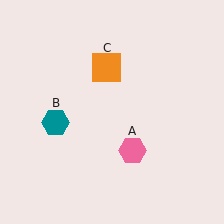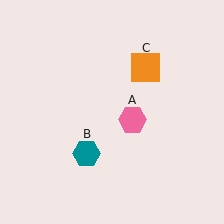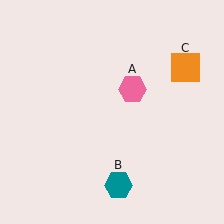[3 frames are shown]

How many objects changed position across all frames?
3 objects changed position: pink hexagon (object A), teal hexagon (object B), orange square (object C).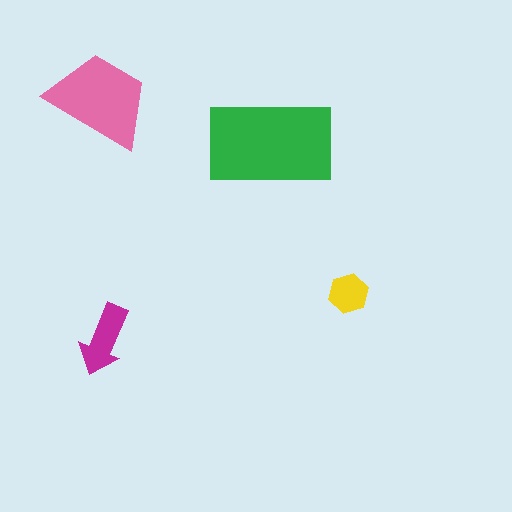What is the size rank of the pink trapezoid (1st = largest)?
2nd.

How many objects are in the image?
There are 4 objects in the image.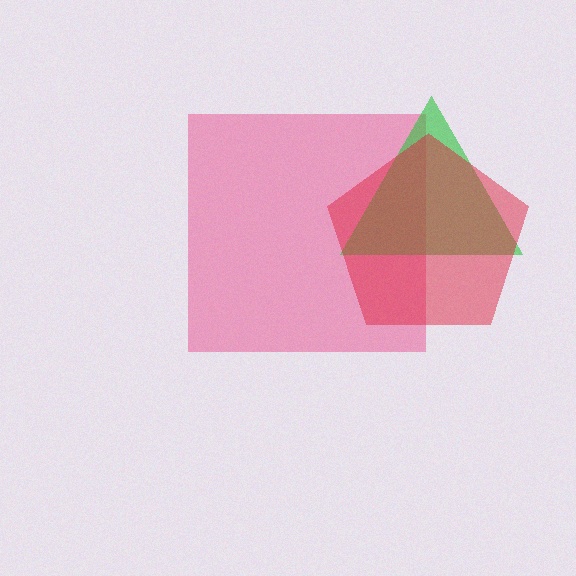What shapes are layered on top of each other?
The layered shapes are: a pink square, a green triangle, a red pentagon.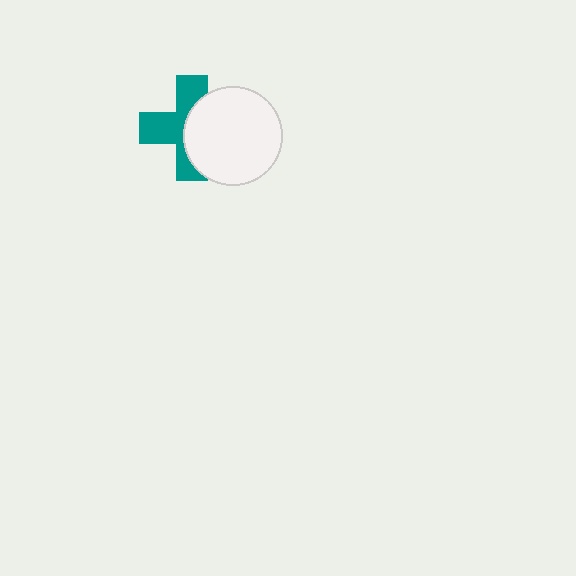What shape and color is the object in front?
The object in front is a white circle.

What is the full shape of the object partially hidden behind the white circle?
The partially hidden object is a teal cross.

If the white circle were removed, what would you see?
You would see the complete teal cross.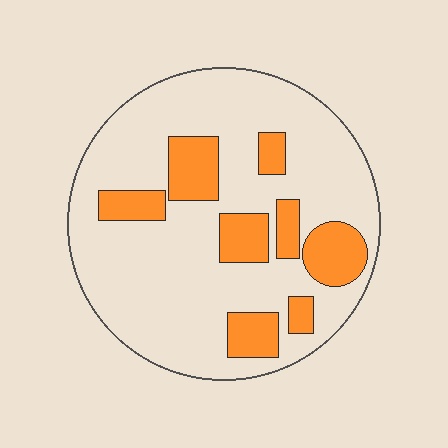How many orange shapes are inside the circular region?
8.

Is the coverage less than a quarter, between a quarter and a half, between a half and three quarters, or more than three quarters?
Less than a quarter.